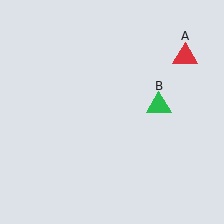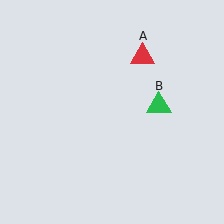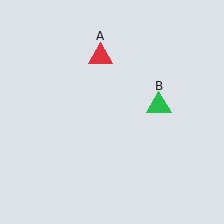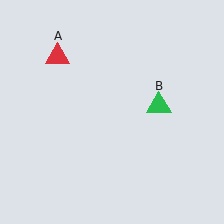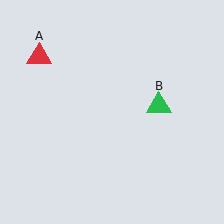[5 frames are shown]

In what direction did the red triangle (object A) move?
The red triangle (object A) moved left.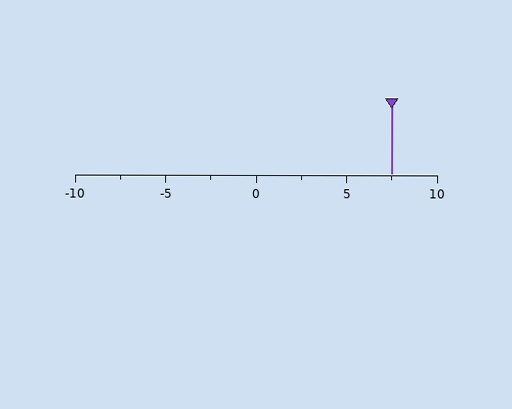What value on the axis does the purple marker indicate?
The marker indicates approximately 7.5.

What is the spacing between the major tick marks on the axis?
The major ticks are spaced 5 apart.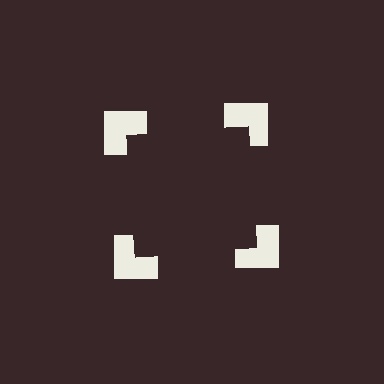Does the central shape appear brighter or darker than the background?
It typically appears slightly darker than the background, even though no actual brightness change is drawn.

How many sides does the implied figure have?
4 sides.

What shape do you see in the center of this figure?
An illusory square — its edges are inferred from the aligned wedge cuts in the notched squares, not physically drawn.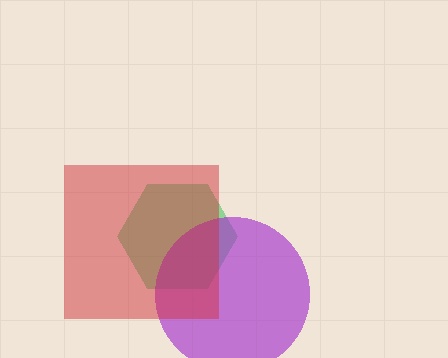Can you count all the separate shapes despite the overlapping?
Yes, there are 3 separate shapes.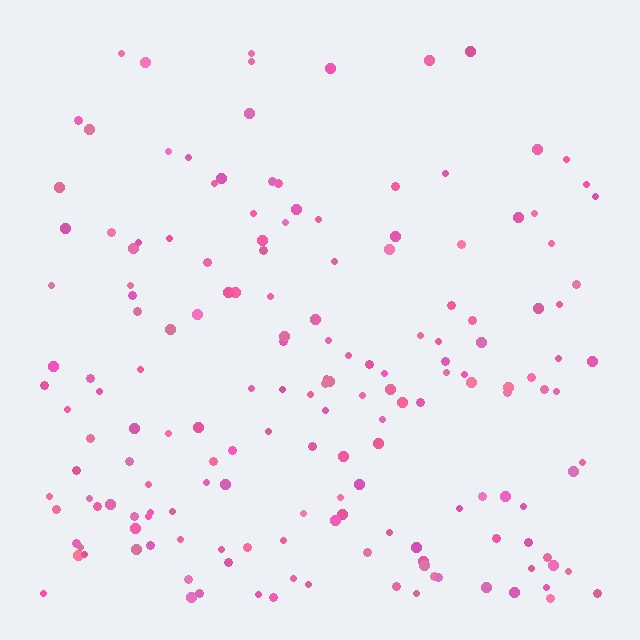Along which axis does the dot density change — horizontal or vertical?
Vertical.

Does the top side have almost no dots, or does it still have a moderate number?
Still a moderate number, just noticeably fewer than the bottom.